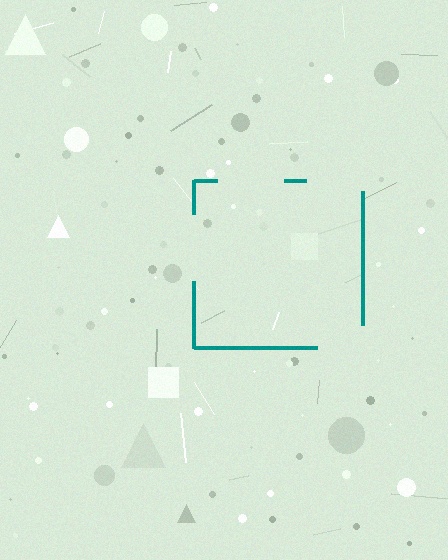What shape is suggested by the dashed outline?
The dashed outline suggests a square.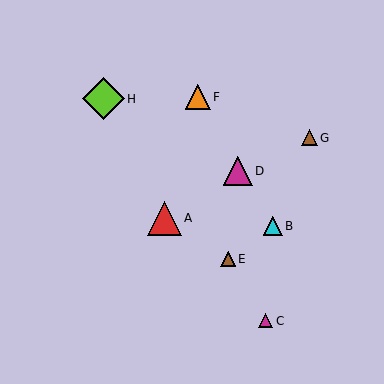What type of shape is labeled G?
Shape G is a brown triangle.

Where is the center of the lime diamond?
The center of the lime diamond is at (103, 99).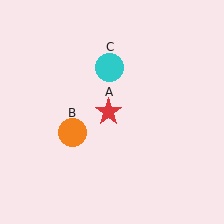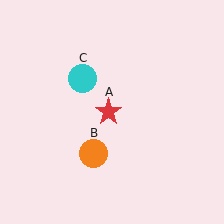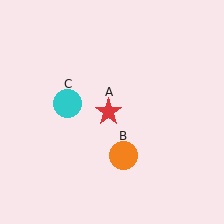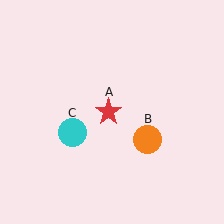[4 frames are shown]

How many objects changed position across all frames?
2 objects changed position: orange circle (object B), cyan circle (object C).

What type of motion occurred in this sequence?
The orange circle (object B), cyan circle (object C) rotated counterclockwise around the center of the scene.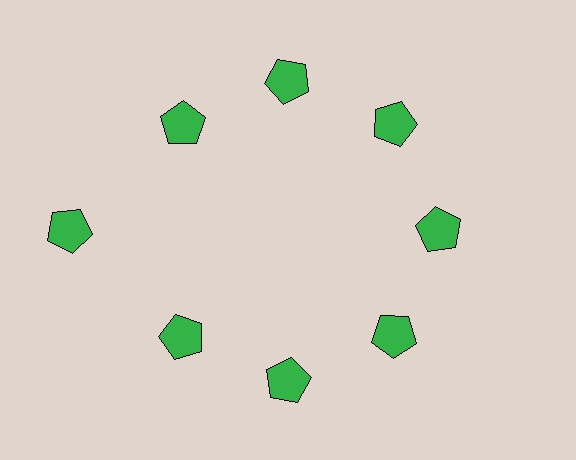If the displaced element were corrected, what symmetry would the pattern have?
It would have 8-fold rotational symmetry — the pattern would map onto itself every 45 degrees.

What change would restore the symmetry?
The symmetry would be restored by moving it inward, back onto the ring so that all 8 pentagons sit at equal angles and equal distance from the center.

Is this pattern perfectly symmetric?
No. The 8 green pentagons are arranged in a ring, but one element near the 9 o'clock position is pushed outward from the center, breaking the 8-fold rotational symmetry.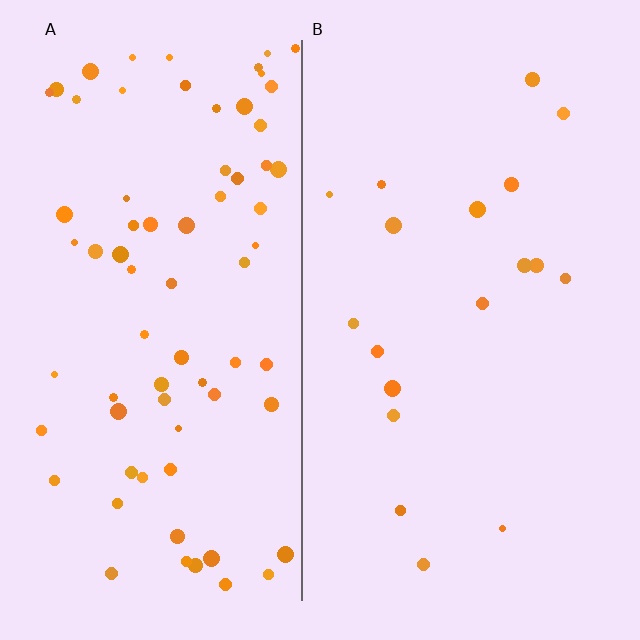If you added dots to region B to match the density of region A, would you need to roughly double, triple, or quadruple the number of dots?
Approximately quadruple.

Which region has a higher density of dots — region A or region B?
A (the left).